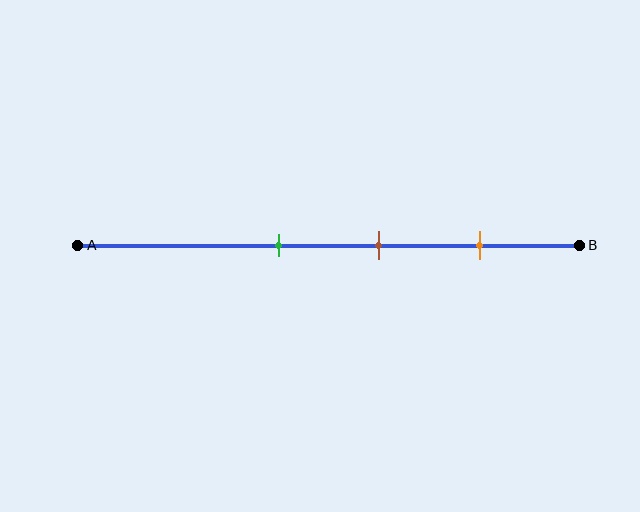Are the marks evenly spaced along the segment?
Yes, the marks are approximately evenly spaced.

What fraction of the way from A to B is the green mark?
The green mark is approximately 40% (0.4) of the way from A to B.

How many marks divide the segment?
There are 3 marks dividing the segment.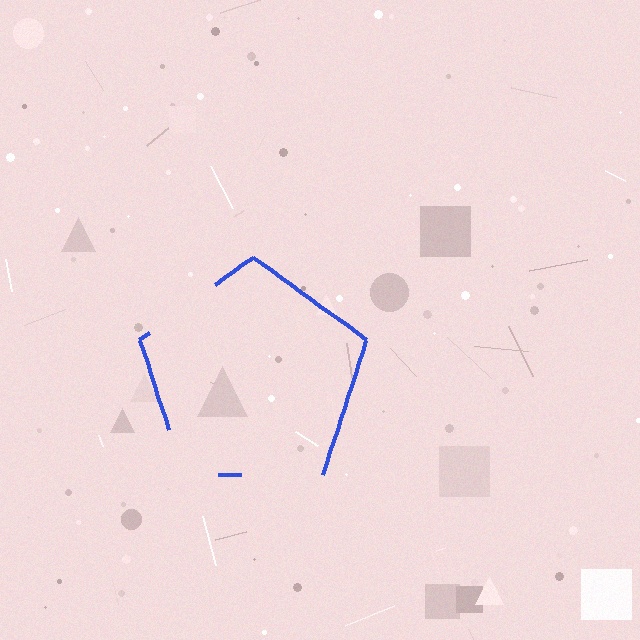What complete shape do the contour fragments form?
The contour fragments form a pentagon.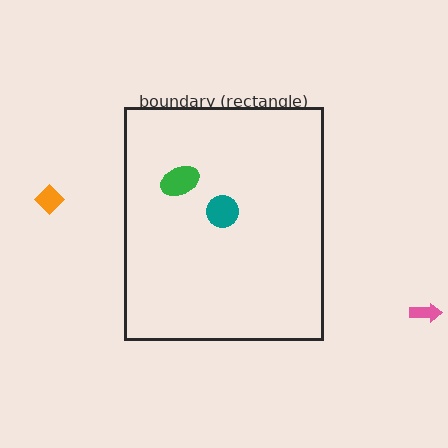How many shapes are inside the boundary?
2 inside, 2 outside.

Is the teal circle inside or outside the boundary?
Inside.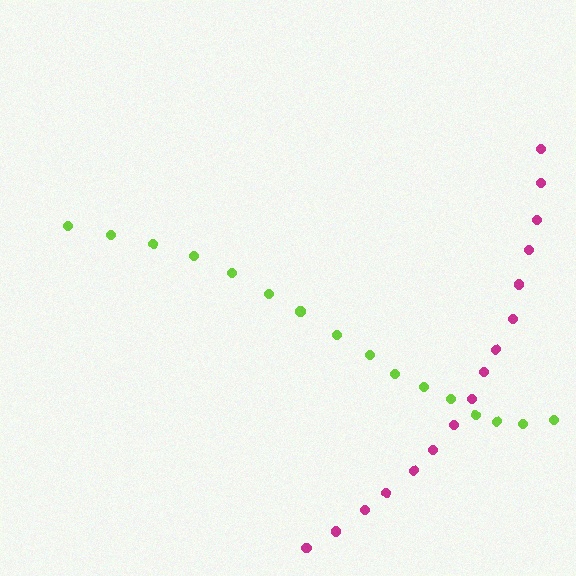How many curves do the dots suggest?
There are 2 distinct paths.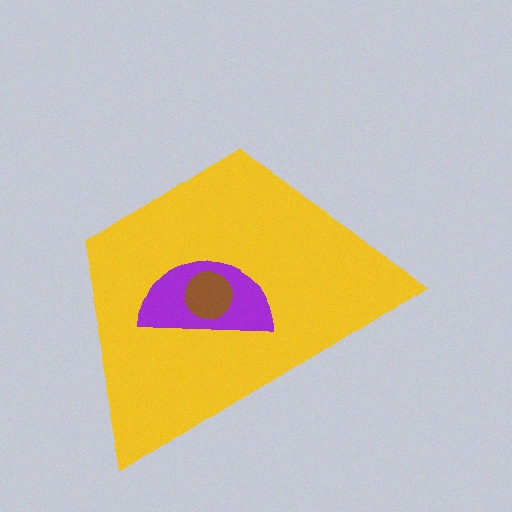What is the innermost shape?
The brown circle.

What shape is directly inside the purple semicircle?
The brown circle.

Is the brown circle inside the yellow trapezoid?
Yes.